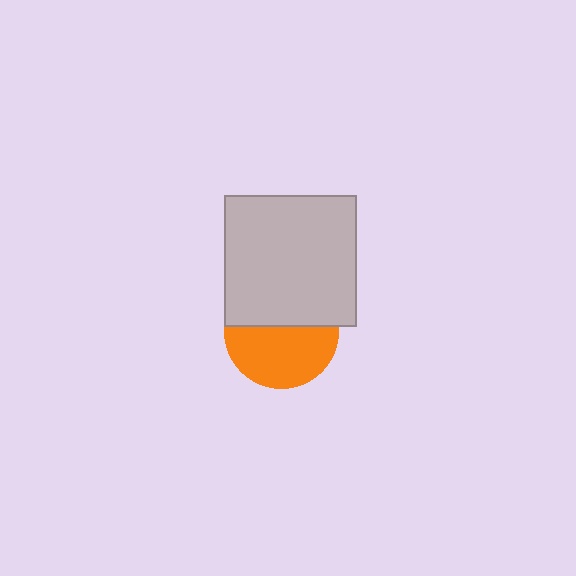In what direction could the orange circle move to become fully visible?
The orange circle could move down. That would shift it out from behind the light gray square entirely.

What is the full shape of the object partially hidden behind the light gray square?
The partially hidden object is an orange circle.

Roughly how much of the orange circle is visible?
About half of it is visible (roughly 54%).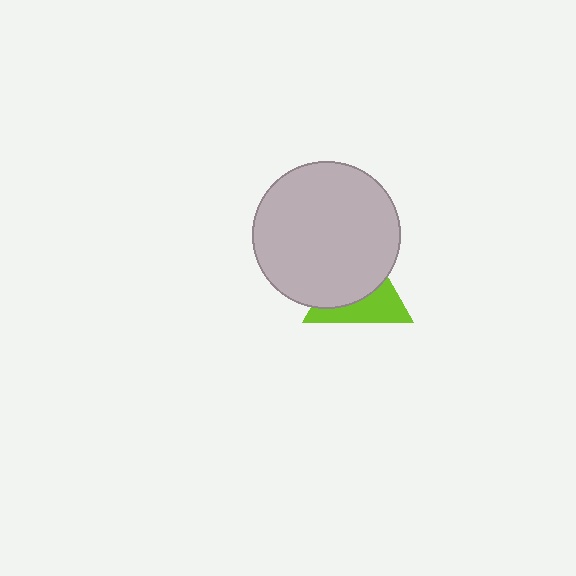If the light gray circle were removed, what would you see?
You would see the complete lime triangle.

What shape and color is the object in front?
The object in front is a light gray circle.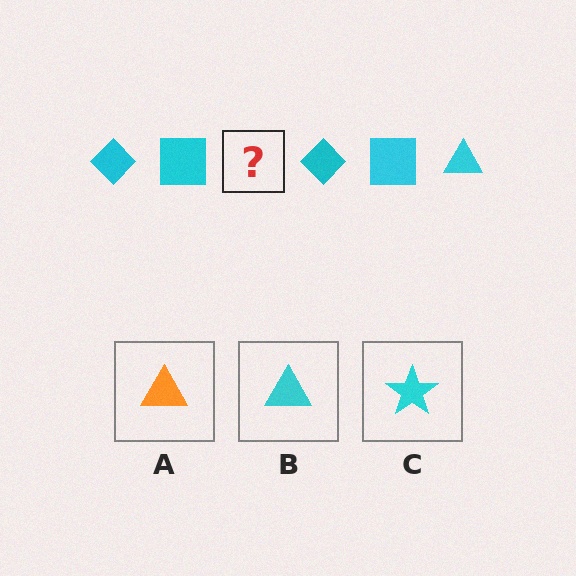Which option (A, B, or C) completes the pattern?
B.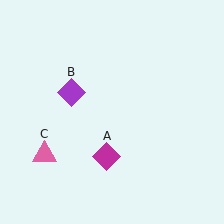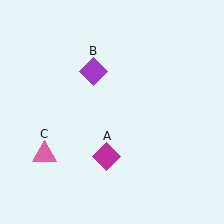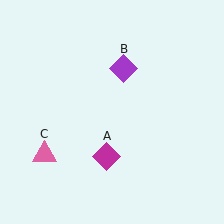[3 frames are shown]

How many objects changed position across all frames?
1 object changed position: purple diamond (object B).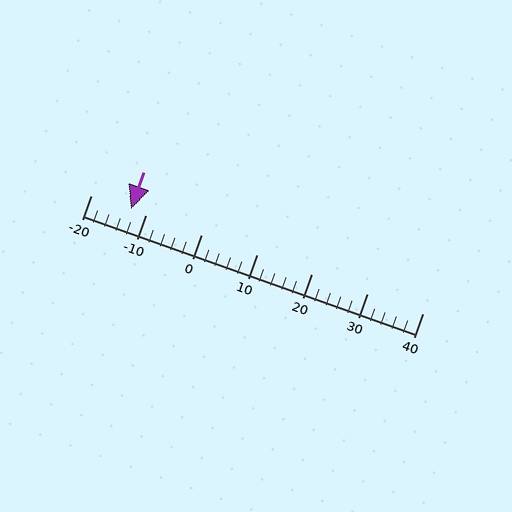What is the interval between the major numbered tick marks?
The major tick marks are spaced 10 units apart.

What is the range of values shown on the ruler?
The ruler shows values from -20 to 40.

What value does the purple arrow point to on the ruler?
The purple arrow points to approximately -13.